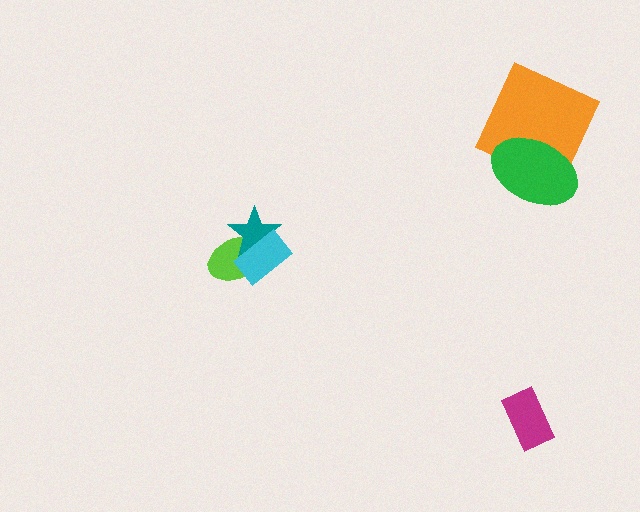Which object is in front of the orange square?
The green ellipse is in front of the orange square.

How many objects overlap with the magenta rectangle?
0 objects overlap with the magenta rectangle.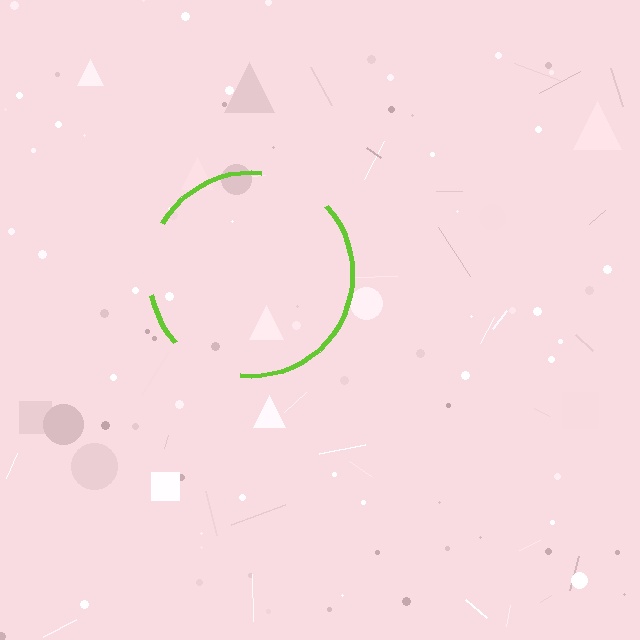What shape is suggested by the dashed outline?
The dashed outline suggests a circle.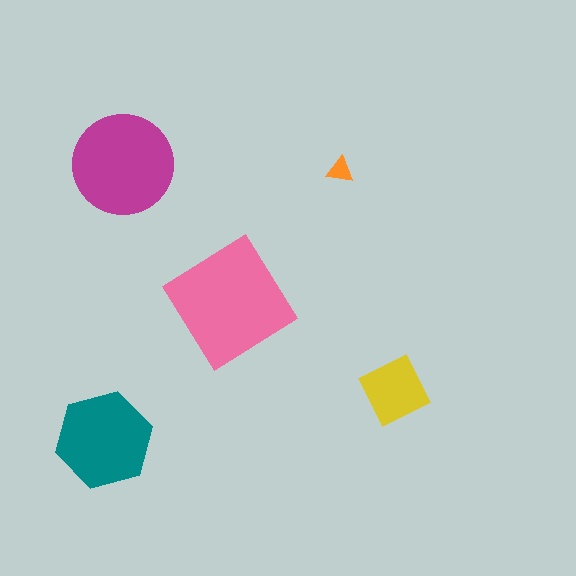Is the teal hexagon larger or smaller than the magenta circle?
Smaller.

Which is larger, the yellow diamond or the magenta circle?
The magenta circle.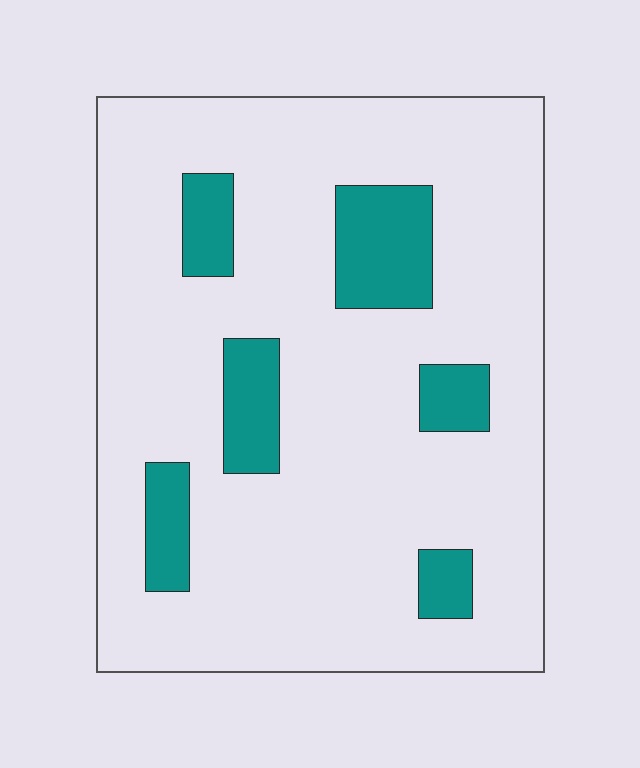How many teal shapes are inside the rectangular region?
6.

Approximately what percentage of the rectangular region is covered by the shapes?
Approximately 15%.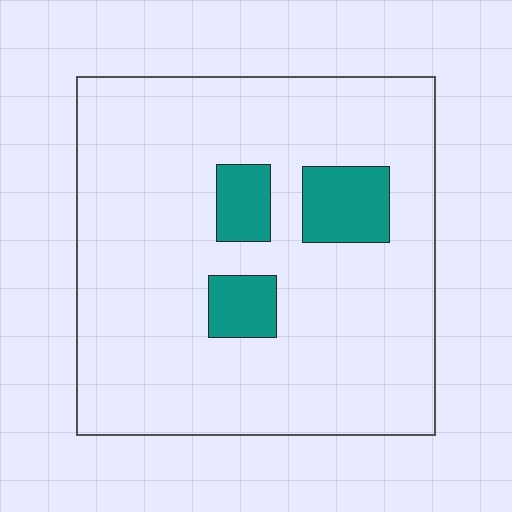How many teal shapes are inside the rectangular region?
3.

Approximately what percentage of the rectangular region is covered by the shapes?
Approximately 10%.